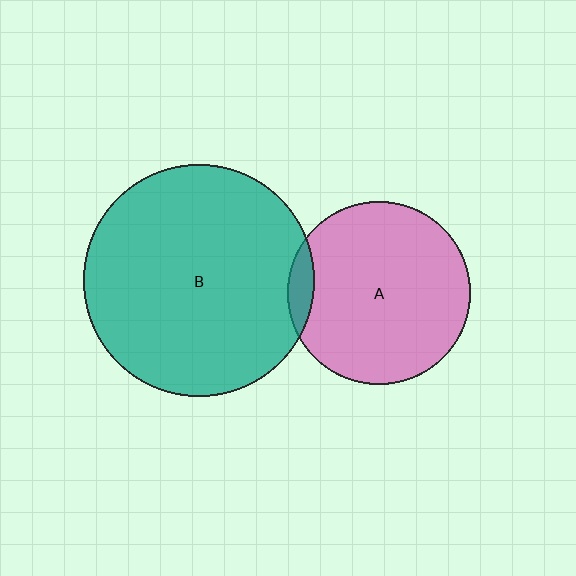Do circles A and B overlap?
Yes.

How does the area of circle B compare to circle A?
Approximately 1.6 times.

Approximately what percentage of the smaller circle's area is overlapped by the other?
Approximately 5%.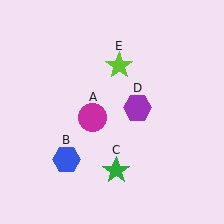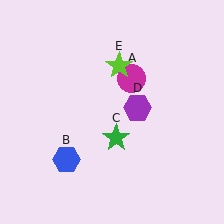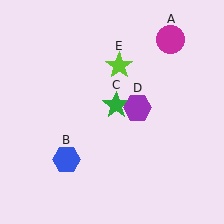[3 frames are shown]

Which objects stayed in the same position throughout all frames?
Blue hexagon (object B) and purple hexagon (object D) and lime star (object E) remained stationary.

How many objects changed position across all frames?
2 objects changed position: magenta circle (object A), green star (object C).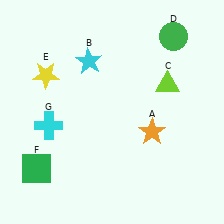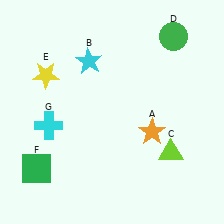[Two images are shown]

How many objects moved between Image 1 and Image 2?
1 object moved between the two images.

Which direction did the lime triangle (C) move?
The lime triangle (C) moved down.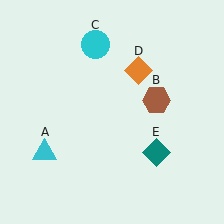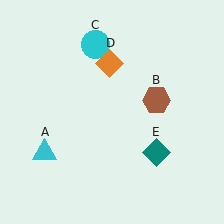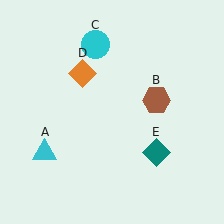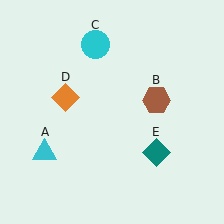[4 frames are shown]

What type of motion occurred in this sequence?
The orange diamond (object D) rotated counterclockwise around the center of the scene.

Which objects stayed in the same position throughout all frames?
Cyan triangle (object A) and brown hexagon (object B) and cyan circle (object C) and teal diamond (object E) remained stationary.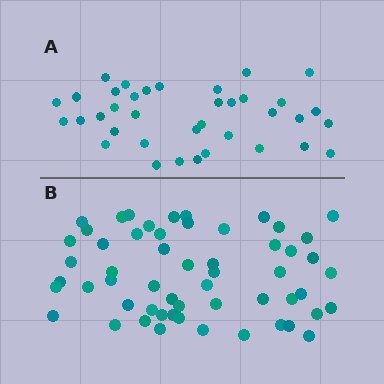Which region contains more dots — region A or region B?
Region B (the bottom region) has more dots.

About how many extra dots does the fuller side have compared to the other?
Region B has approximately 20 more dots than region A.